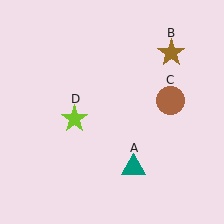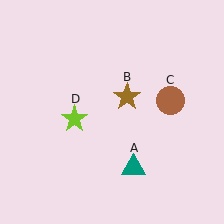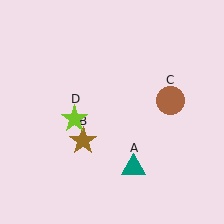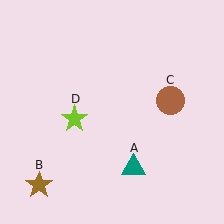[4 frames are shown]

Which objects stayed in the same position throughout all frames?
Teal triangle (object A) and brown circle (object C) and lime star (object D) remained stationary.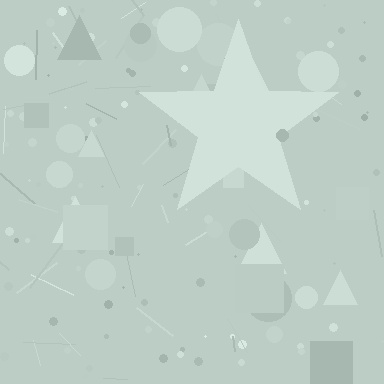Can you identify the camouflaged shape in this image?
The camouflaged shape is a star.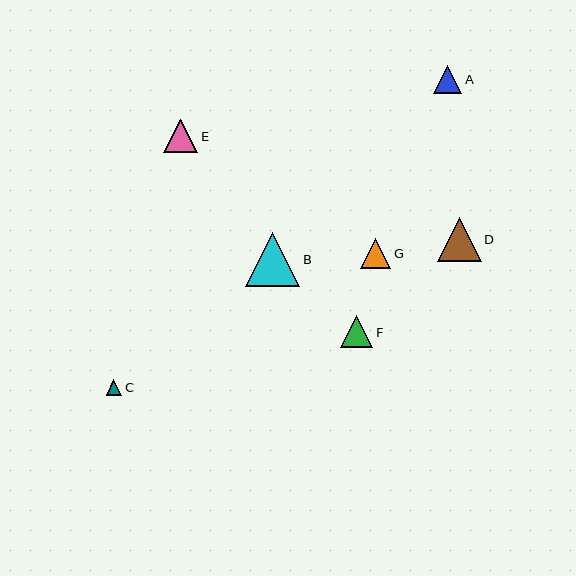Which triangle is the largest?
Triangle B is the largest with a size of approximately 54 pixels.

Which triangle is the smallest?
Triangle C is the smallest with a size of approximately 16 pixels.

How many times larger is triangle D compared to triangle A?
Triangle D is approximately 1.6 times the size of triangle A.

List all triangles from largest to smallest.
From largest to smallest: B, D, E, F, G, A, C.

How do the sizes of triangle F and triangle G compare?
Triangle F and triangle G are approximately the same size.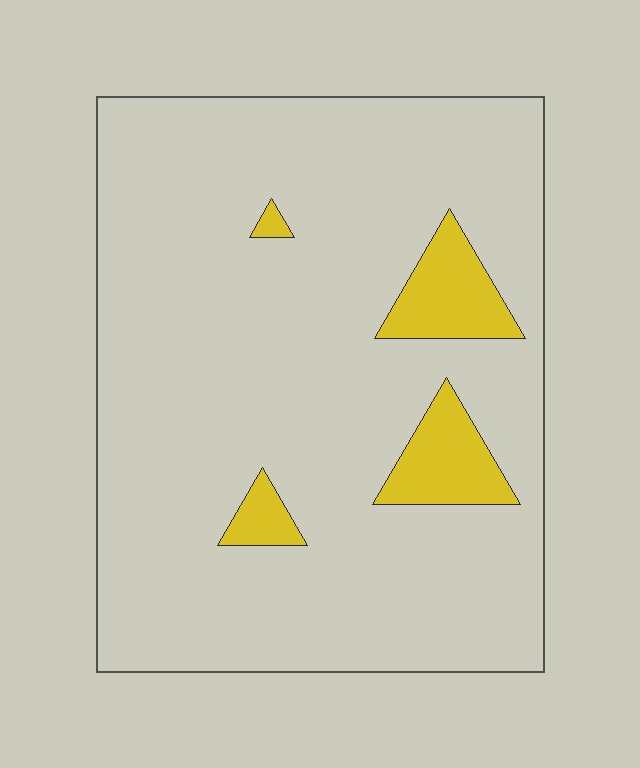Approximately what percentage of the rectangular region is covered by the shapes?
Approximately 10%.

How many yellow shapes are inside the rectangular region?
4.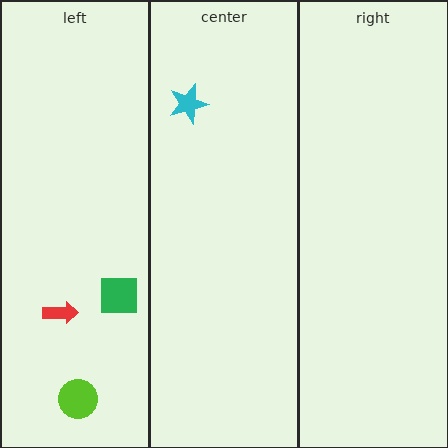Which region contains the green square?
The left region.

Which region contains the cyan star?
The center region.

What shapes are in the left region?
The lime circle, the green square, the red arrow.